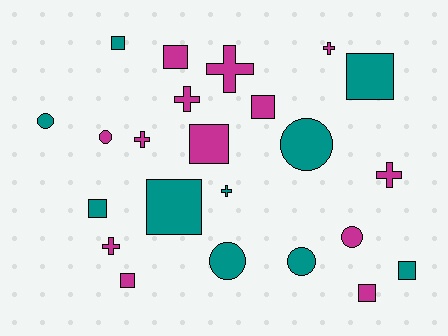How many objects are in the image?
There are 23 objects.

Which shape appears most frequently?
Square, with 10 objects.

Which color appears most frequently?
Magenta, with 13 objects.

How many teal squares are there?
There are 5 teal squares.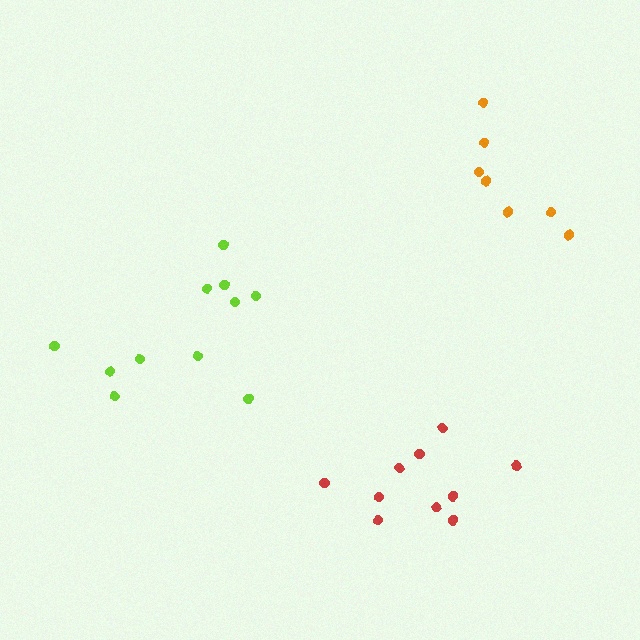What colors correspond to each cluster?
The clusters are colored: lime, orange, red.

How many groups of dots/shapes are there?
There are 3 groups.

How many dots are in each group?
Group 1: 11 dots, Group 2: 7 dots, Group 3: 10 dots (28 total).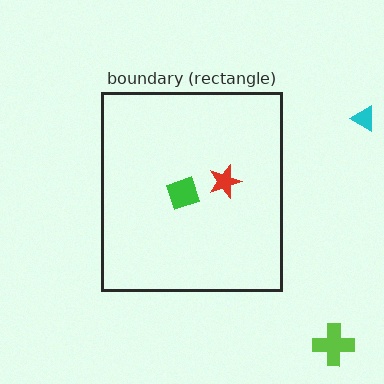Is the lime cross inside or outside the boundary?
Outside.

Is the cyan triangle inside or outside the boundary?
Outside.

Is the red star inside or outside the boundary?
Inside.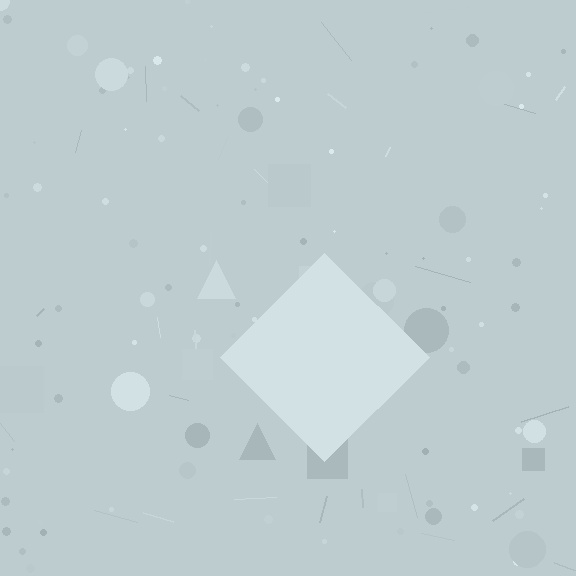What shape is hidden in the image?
A diamond is hidden in the image.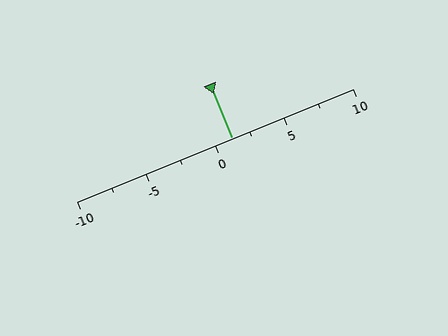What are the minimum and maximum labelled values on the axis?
The axis runs from -10 to 10.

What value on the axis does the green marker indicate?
The marker indicates approximately 1.2.